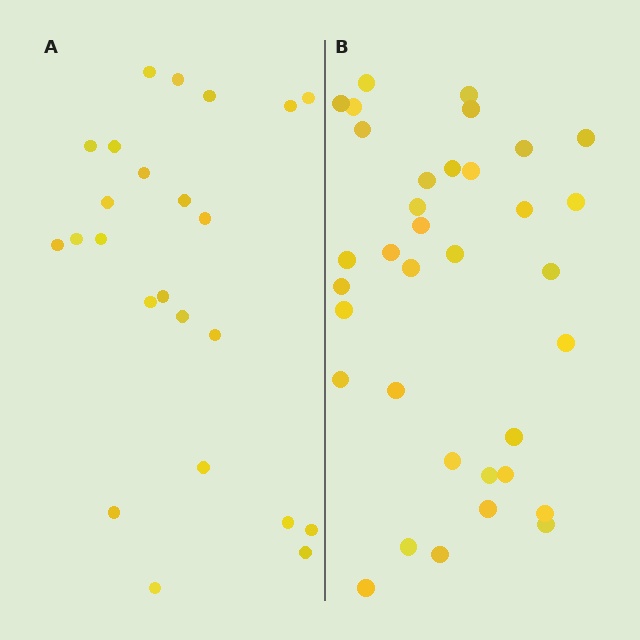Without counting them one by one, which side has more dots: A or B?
Region B (the right region) has more dots.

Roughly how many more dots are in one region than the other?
Region B has roughly 12 or so more dots than region A.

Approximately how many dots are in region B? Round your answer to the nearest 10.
About 40 dots. (The exact count is 35, which rounds to 40.)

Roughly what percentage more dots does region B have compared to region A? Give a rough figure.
About 45% more.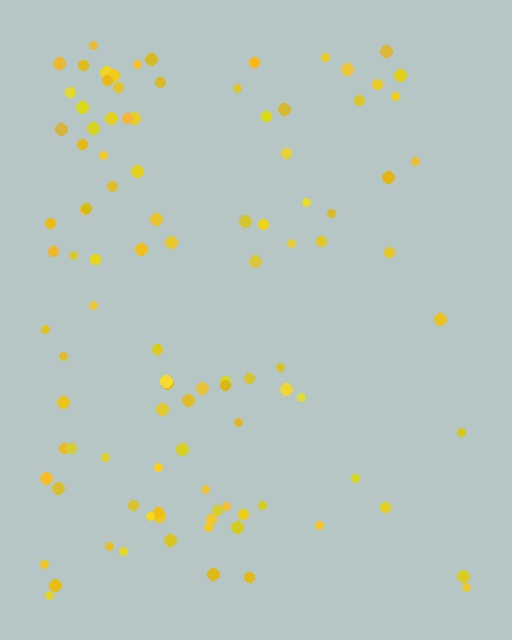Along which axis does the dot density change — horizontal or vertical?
Horizontal.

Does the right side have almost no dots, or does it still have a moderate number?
Still a moderate number, just noticeably fewer than the left.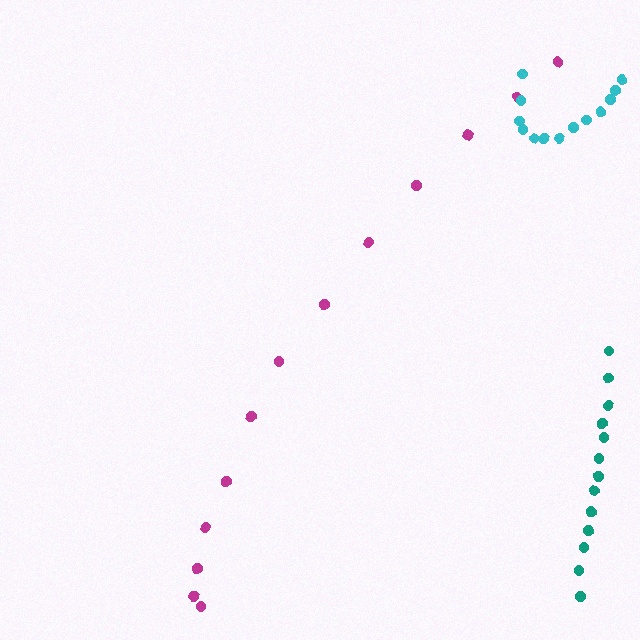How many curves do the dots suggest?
There are 3 distinct paths.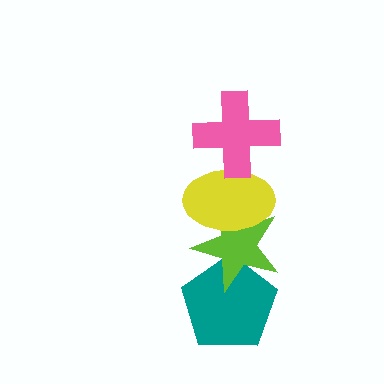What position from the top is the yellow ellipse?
The yellow ellipse is 2nd from the top.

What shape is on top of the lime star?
The yellow ellipse is on top of the lime star.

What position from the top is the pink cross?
The pink cross is 1st from the top.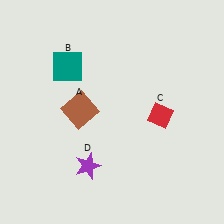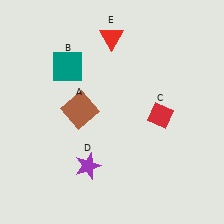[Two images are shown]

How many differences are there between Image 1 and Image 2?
There is 1 difference between the two images.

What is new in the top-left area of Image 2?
A red triangle (E) was added in the top-left area of Image 2.